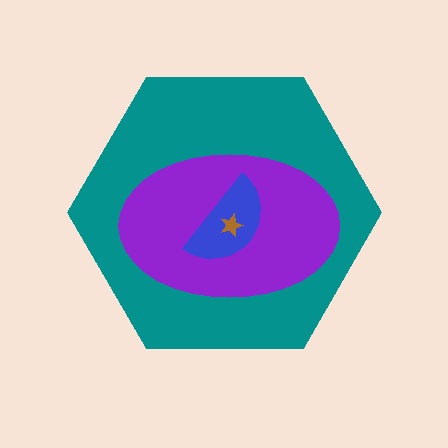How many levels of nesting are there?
4.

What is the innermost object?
The brown star.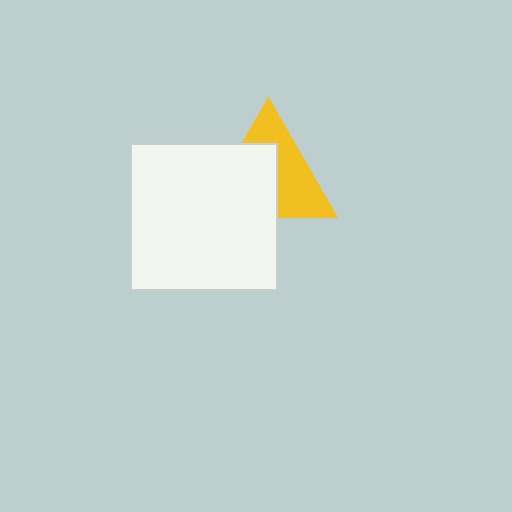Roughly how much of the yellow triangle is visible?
About half of it is visible (roughly 50%).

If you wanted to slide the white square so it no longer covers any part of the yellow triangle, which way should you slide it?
Slide it toward the lower-left — that is the most direct way to separate the two shapes.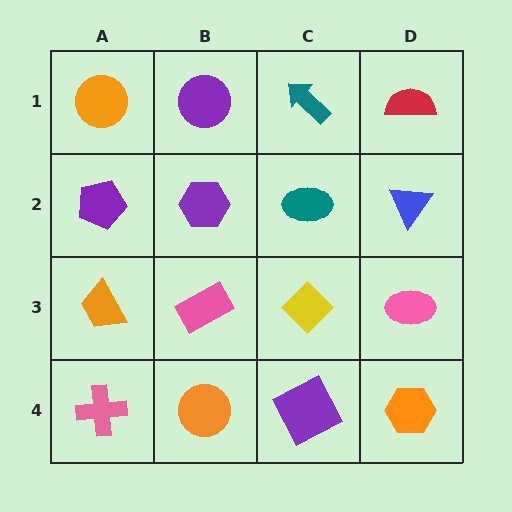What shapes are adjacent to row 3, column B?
A purple hexagon (row 2, column B), an orange circle (row 4, column B), an orange trapezoid (row 3, column A), a yellow diamond (row 3, column C).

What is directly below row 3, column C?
A purple square.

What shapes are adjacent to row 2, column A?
An orange circle (row 1, column A), an orange trapezoid (row 3, column A), a purple hexagon (row 2, column B).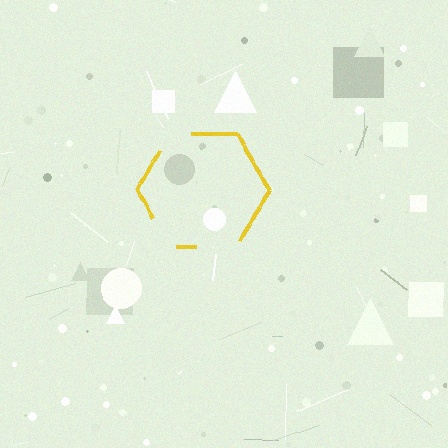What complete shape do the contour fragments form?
The contour fragments form a hexagon.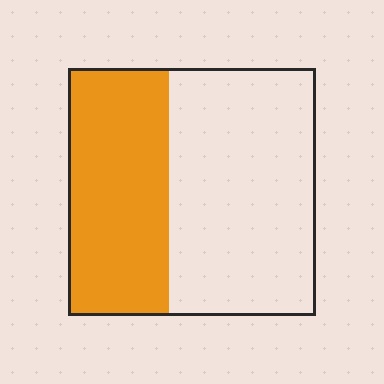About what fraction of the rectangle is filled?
About two fifths (2/5).